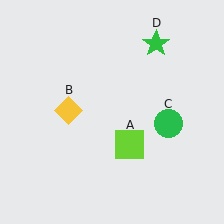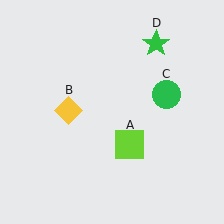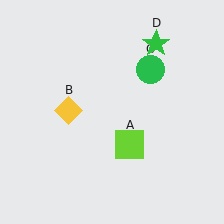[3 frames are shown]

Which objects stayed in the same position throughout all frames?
Lime square (object A) and yellow diamond (object B) and green star (object D) remained stationary.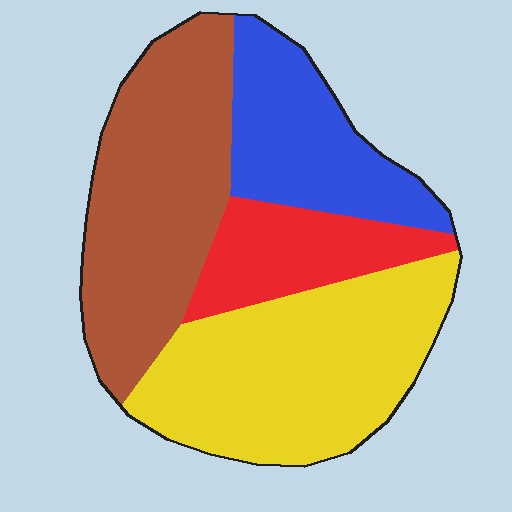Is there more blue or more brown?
Brown.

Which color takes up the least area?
Red, at roughly 15%.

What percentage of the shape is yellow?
Yellow takes up about one third (1/3) of the shape.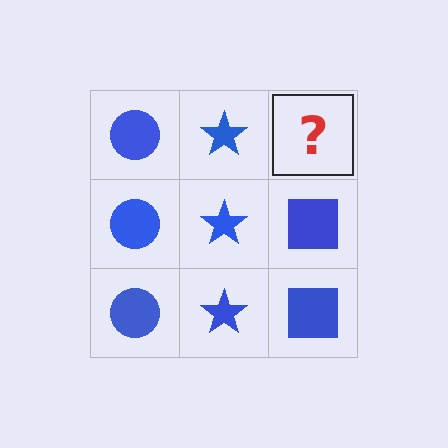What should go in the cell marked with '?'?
The missing cell should contain a blue square.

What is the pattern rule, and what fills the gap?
The rule is that each column has a consistent shape. The gap should be filled with a blue square.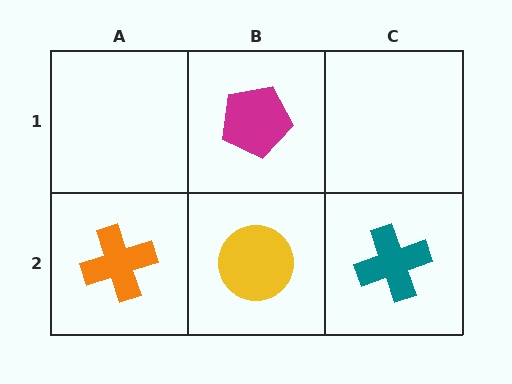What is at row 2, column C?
A teal cross.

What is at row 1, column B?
A magenta pentagon.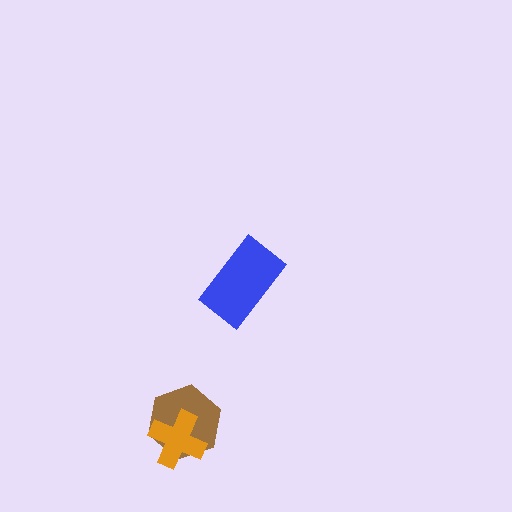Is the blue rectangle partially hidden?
No, no other shape covers it.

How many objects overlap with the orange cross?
1 object overlaps with the orange cross.